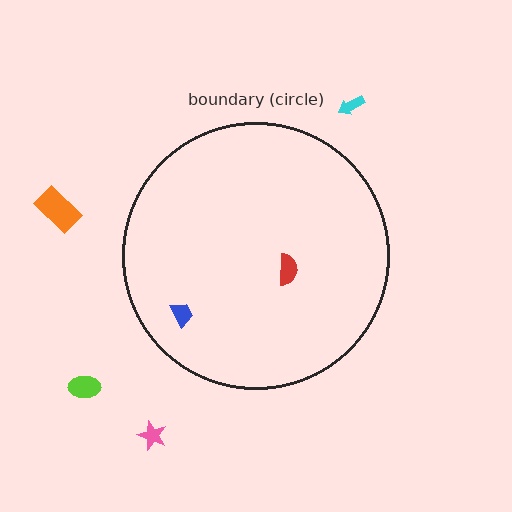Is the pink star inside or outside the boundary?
Outside.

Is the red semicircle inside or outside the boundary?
Inside.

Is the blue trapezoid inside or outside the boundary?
Inside.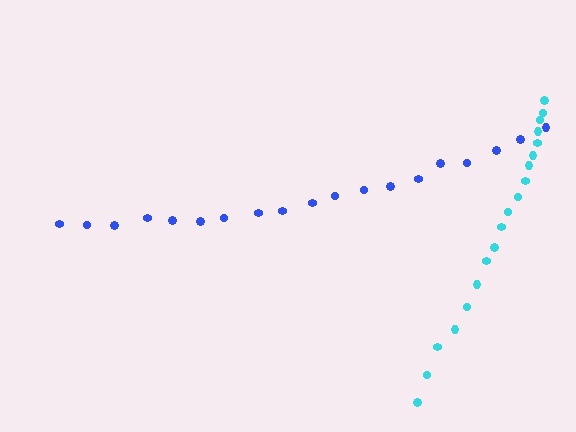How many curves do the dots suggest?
There are 2 distinct paths.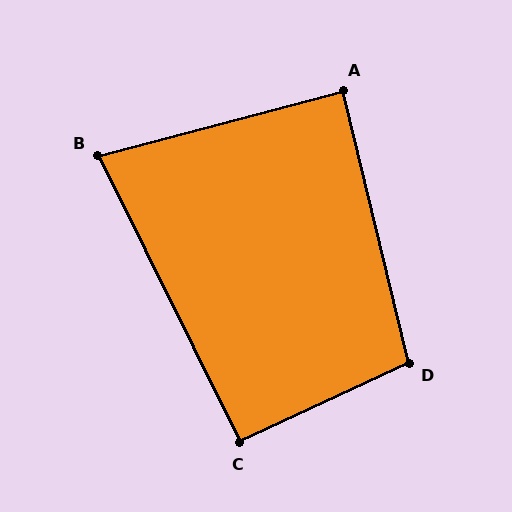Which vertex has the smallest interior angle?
B, at approximately 79 degrees.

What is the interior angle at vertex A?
Approximately 89 degrees (approximately right).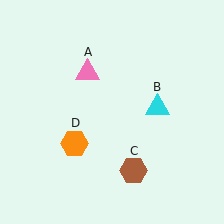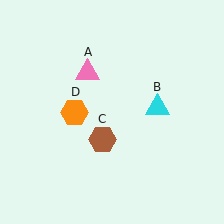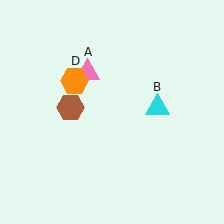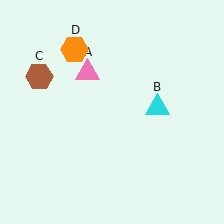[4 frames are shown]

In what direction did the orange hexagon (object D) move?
The orange hexagon (object D) moved up.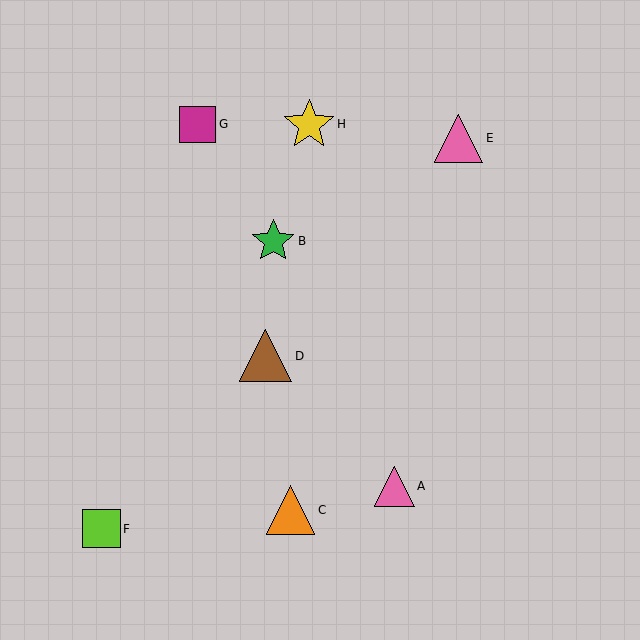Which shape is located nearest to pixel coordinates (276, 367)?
The brown triangle (labeled D) at (265, 356) is nearest to that location.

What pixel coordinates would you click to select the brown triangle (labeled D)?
Click at (265, 356) to select the brown triangle D.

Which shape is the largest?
The brown triangle (labeled D) is the largest.